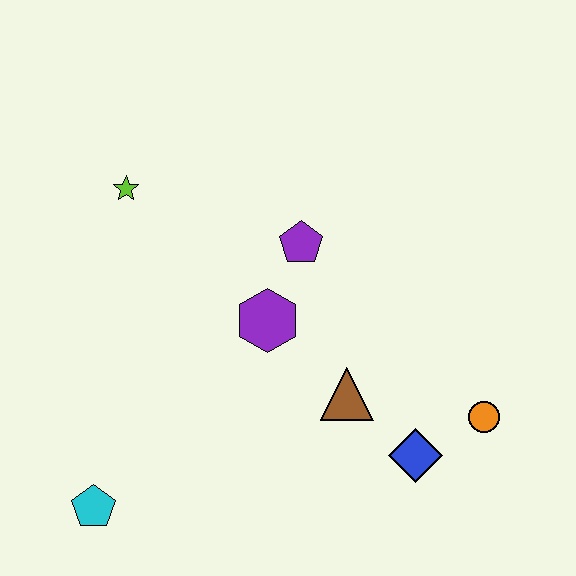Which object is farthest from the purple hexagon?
The cyan pentagon is farthest from the purple hexagon.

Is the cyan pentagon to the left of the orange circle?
Yes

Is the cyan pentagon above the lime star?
No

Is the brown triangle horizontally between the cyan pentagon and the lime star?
No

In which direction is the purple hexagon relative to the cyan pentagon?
The purple hexagon is above the cyan pentagon.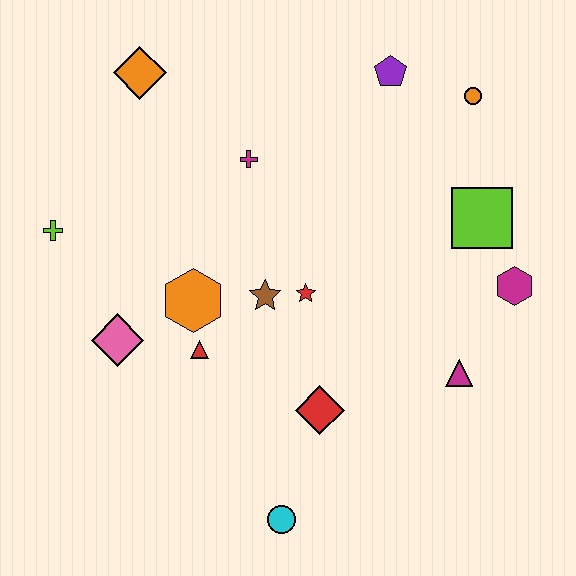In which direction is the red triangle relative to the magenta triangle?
The red triangle is to the left of the magenta triangle.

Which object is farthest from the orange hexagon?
The orange circle is farthest from the orange hexagon.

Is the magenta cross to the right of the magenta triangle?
No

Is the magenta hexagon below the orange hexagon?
No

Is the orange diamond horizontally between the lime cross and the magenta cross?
Yes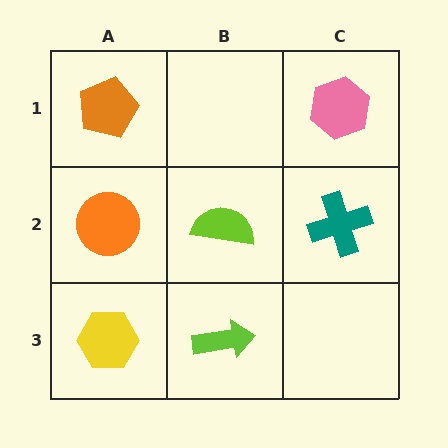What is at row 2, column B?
A lime semicircle.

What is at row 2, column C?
A teal cross.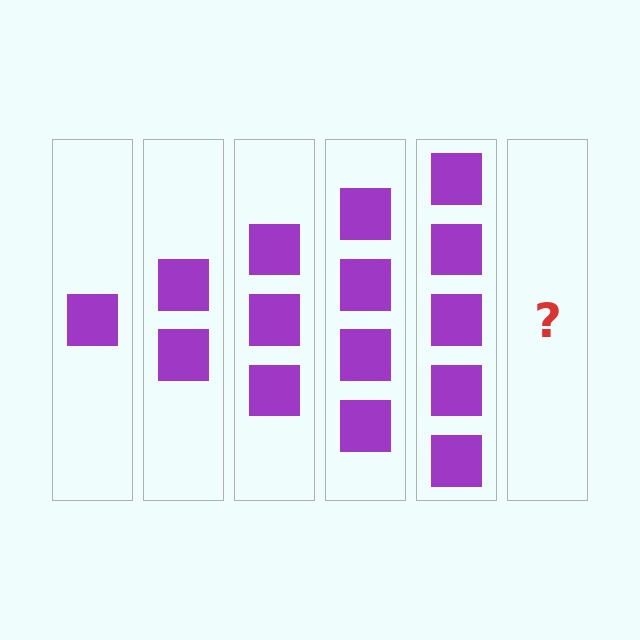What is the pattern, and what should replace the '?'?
The pattern is that each step adds one more square. The '?' should be 6 squares.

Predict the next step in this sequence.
The next step is 6 squares.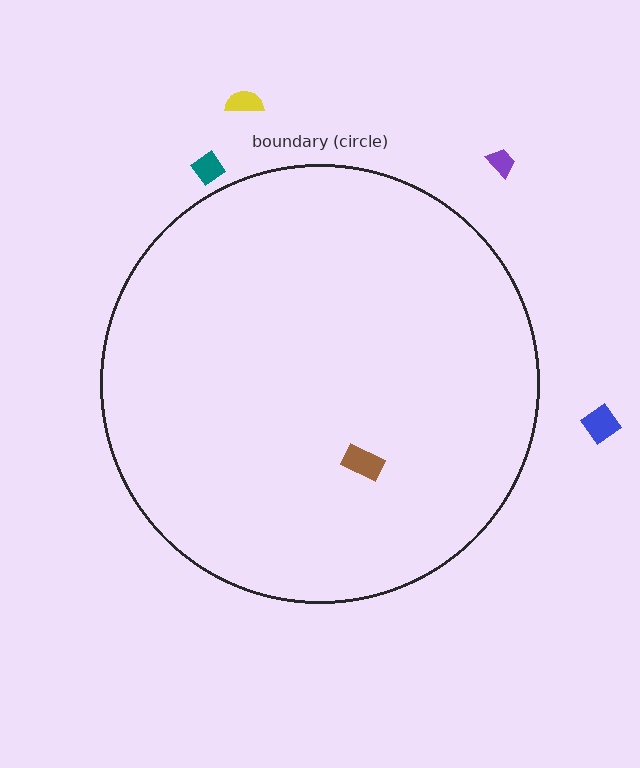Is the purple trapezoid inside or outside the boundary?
Outside.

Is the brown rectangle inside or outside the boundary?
Inside.